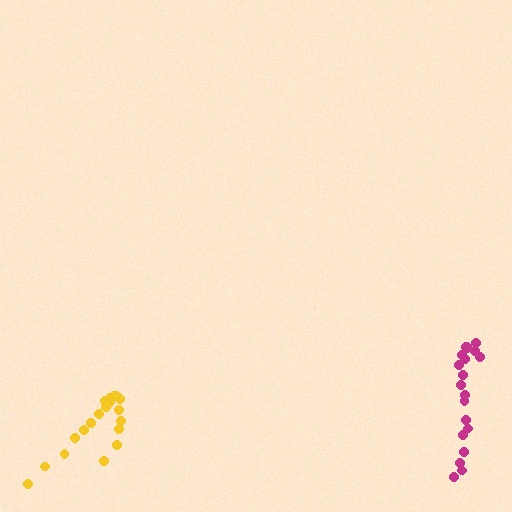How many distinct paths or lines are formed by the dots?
There are 2 distinct paths.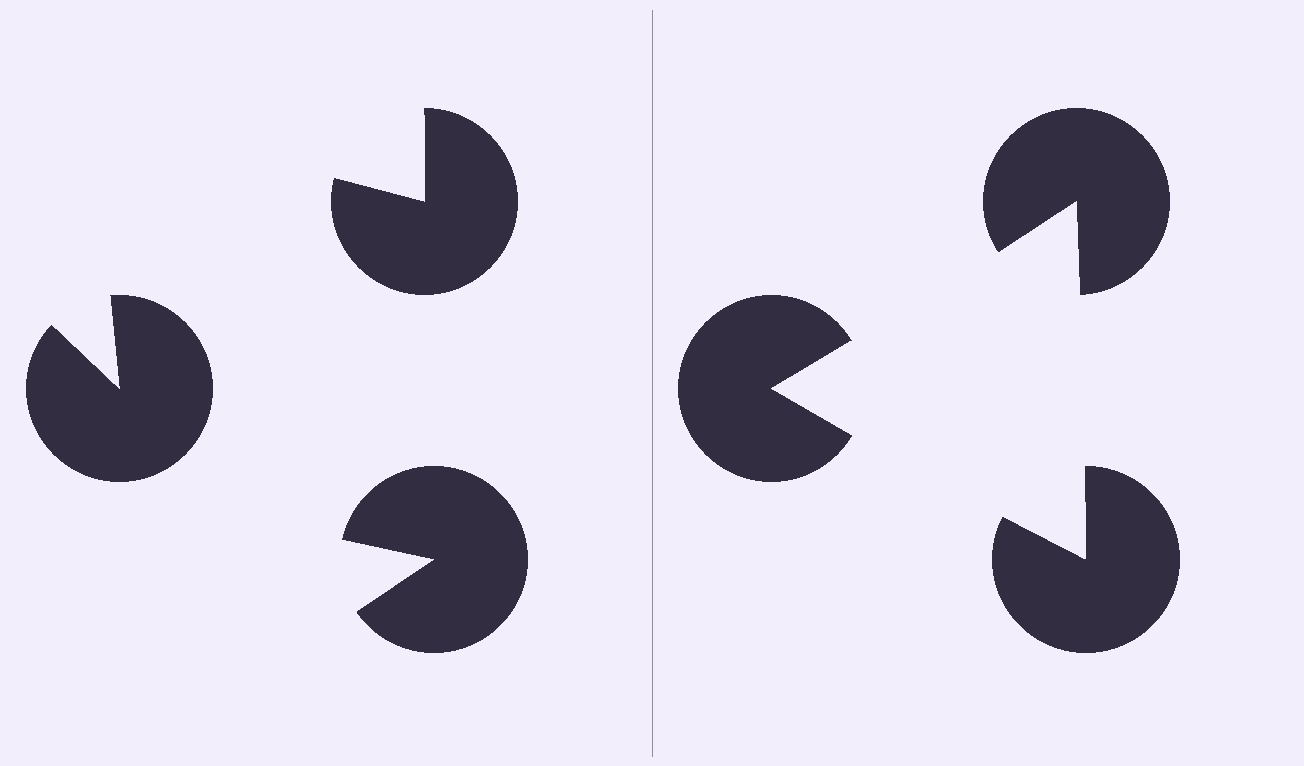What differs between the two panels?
The pac-man discs are positioned identically on both sides; only the wedge orientations differ. On the right they align to a triangle; on the left they are misaligned.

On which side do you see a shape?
An illusory triangle appears on the right side. On the left side the wedge cuts are rotated, so no coherent shape forms.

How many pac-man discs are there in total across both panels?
6 — 3 on each side.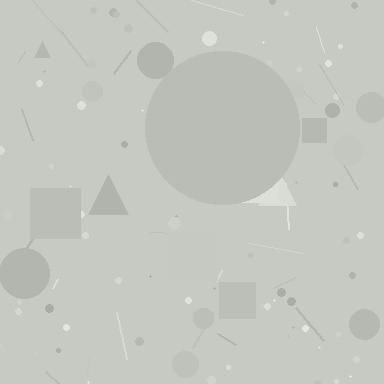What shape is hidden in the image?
A circle is hidden in the image.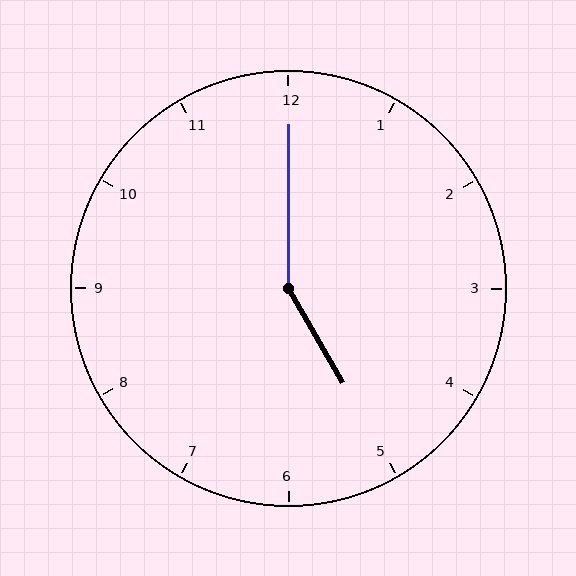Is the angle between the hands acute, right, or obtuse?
It is obtuse.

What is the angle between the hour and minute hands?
Approximately 150 degrees.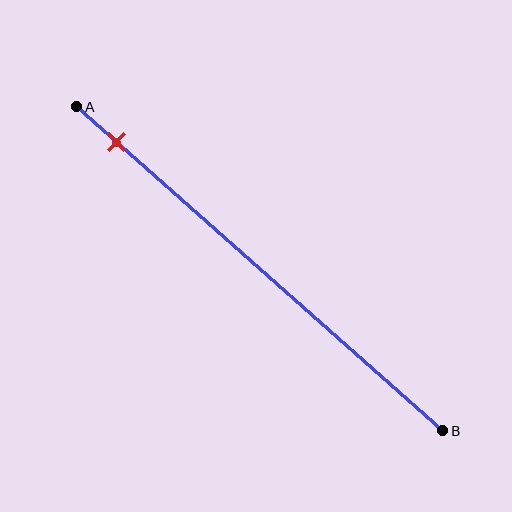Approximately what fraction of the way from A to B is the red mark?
The red mark is approximately 10% of the way from A to B.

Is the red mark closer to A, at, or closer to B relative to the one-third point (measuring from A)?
The red mark is closer to point A than the one-third point of segment AB.